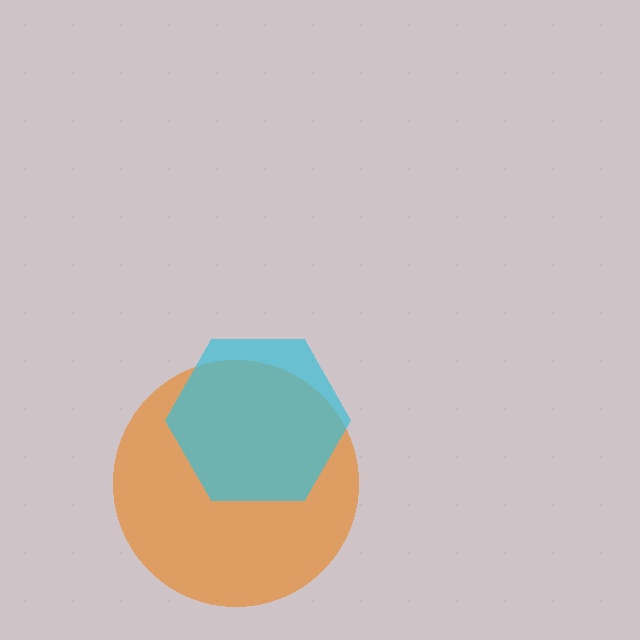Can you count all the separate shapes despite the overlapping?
Yes, there are 2 separate shapes.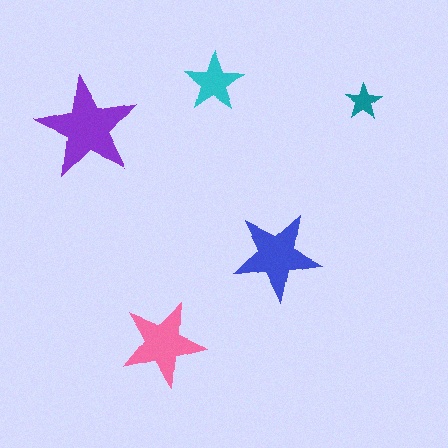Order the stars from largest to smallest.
the purple one, the blue one, the pink one, the cyan one, the teal one.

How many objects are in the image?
There are 5 objects in the image.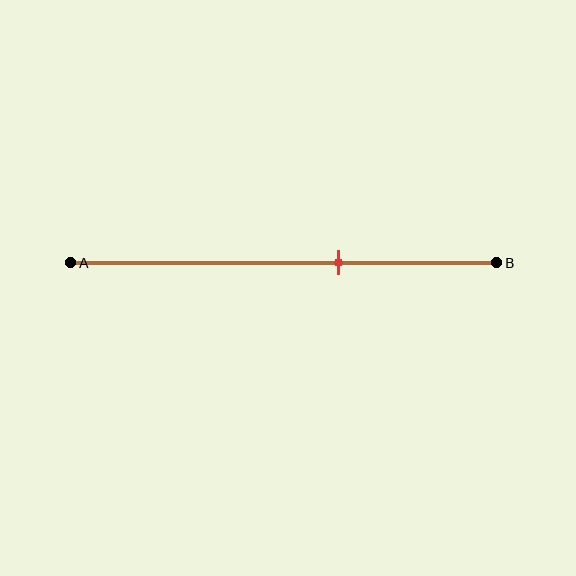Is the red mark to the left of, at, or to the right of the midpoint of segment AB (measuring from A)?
The red mark is to the right of the midpoint of segment AB.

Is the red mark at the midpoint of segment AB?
No, the mark is at about 65% from A, not at the 50% midpoint.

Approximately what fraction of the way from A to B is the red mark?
The red mark is approximately 65% of the way from A to B.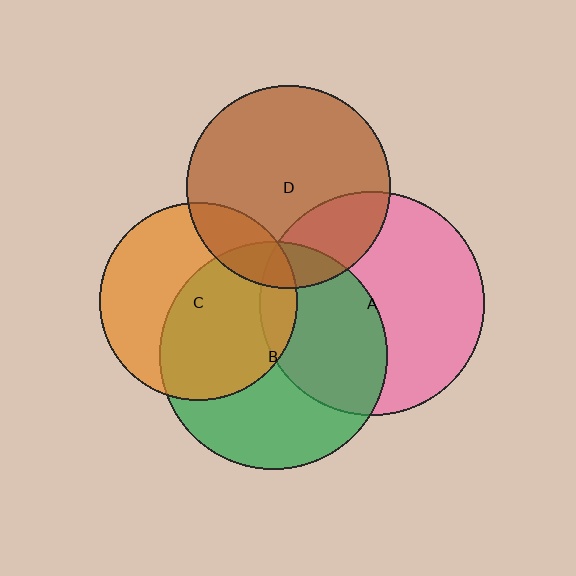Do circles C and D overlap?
Yes.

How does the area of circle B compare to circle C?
Approximately 1.3 times.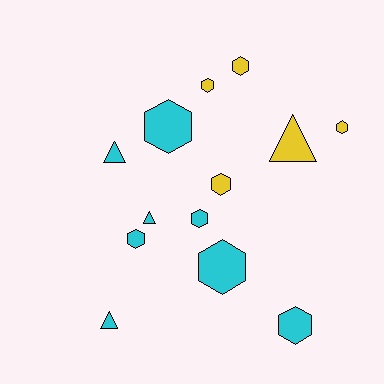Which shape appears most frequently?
Hexagon, with 9 objects.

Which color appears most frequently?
Cyan, with 8 objects.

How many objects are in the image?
There are 13 objects.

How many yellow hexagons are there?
There are 4 yellow hexagons.